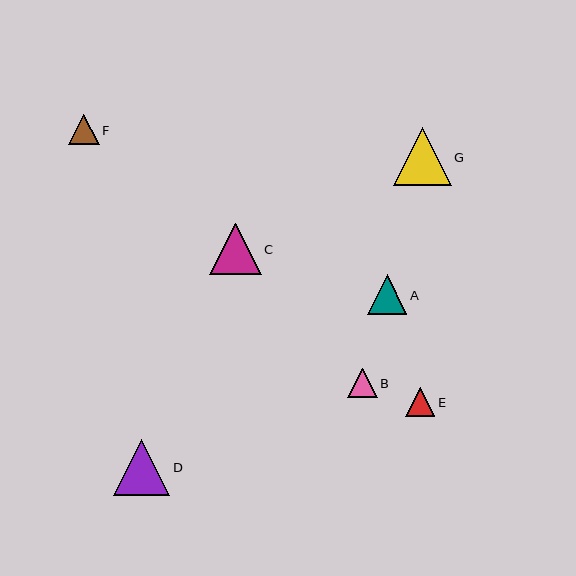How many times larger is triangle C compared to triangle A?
Triangle C is approximately 1.3 times the size of triangle A.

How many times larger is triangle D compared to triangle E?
Triangle D is approximately 2.0 times the size of triangle E.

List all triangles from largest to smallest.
From largest to smallest: G, D, C, A, F, B, E.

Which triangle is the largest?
Triangle G is the largest with a size of approximately 58 pixels.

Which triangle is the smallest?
Triangle E is the smallest with a size of approximately 29 pixels.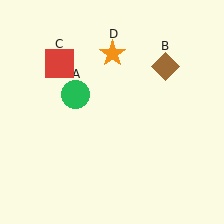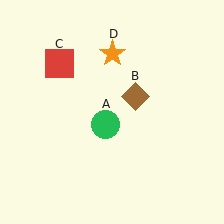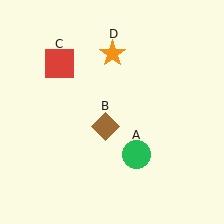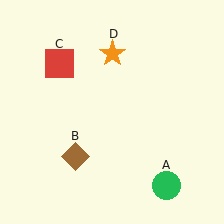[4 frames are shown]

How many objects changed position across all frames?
2 objects changed position: green circle (object A), brown diamond (object B).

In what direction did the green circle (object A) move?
The green circle (object A) moved down and to the right.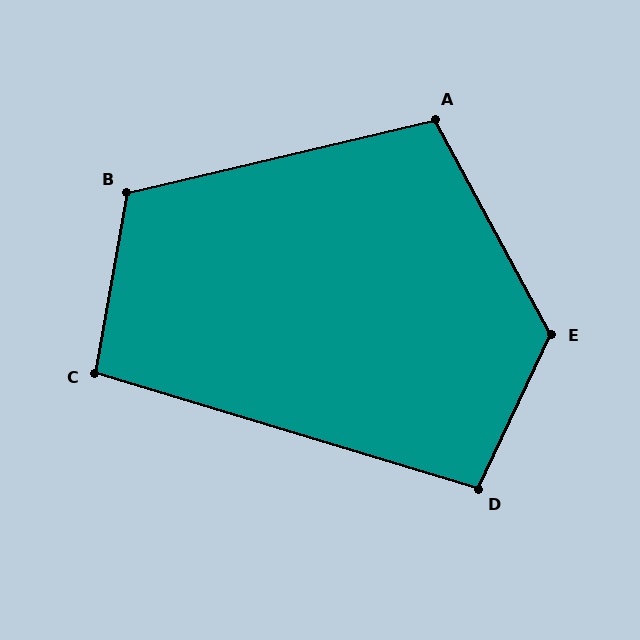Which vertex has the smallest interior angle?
C, at approximately 97 degrees.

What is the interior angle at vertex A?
Approximately 105 degrees (obtuse).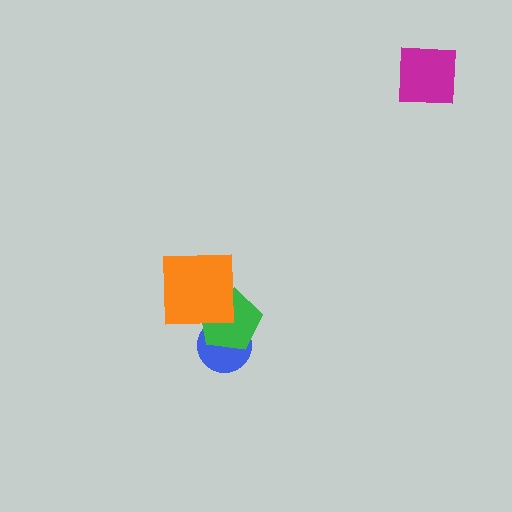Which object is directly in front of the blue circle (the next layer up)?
The green pentagon is directly in front of the blue circle.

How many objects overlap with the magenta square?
0 objects overlap with the magenta square.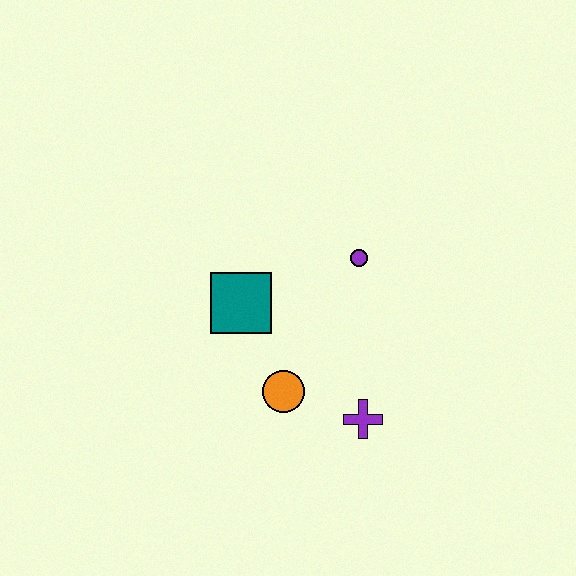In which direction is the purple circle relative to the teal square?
The purple circle is to the right of the teal square.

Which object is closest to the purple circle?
The teal square is closest to the purple circle.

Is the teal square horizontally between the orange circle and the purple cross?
No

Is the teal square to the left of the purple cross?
Yes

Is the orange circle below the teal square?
Yes